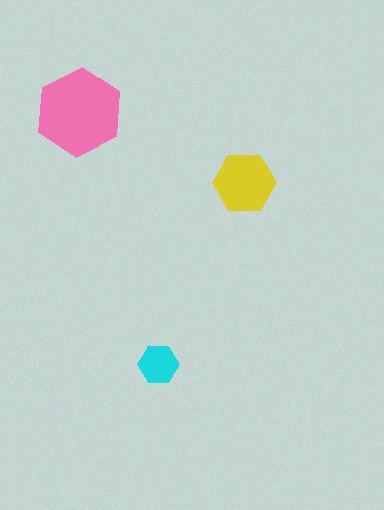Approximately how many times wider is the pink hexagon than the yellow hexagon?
About 1.5 times wider.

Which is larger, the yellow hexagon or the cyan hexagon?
The yellow one.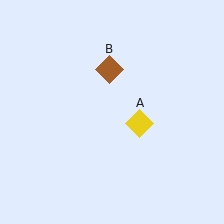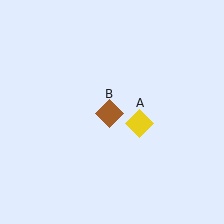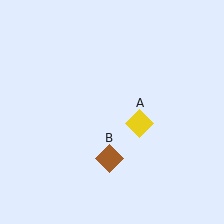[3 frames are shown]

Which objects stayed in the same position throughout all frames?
Yellow diamond (object A) remained stationary.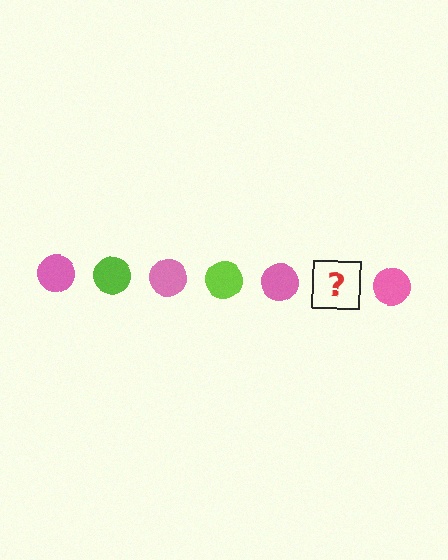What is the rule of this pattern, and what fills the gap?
The rule is that the pattern cycles through pink, lime circles. The gap should be filled with a lime circle.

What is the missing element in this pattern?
The missing element is a lime circle.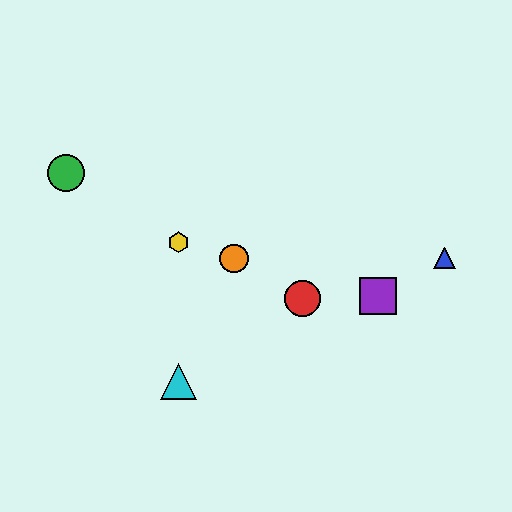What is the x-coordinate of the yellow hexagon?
The yellow hexagon is at x≈178.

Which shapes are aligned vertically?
The yellow hexagon, the cyan triangle are aligned vertically.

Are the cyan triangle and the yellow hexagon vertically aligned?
Yes, both are at x≈178.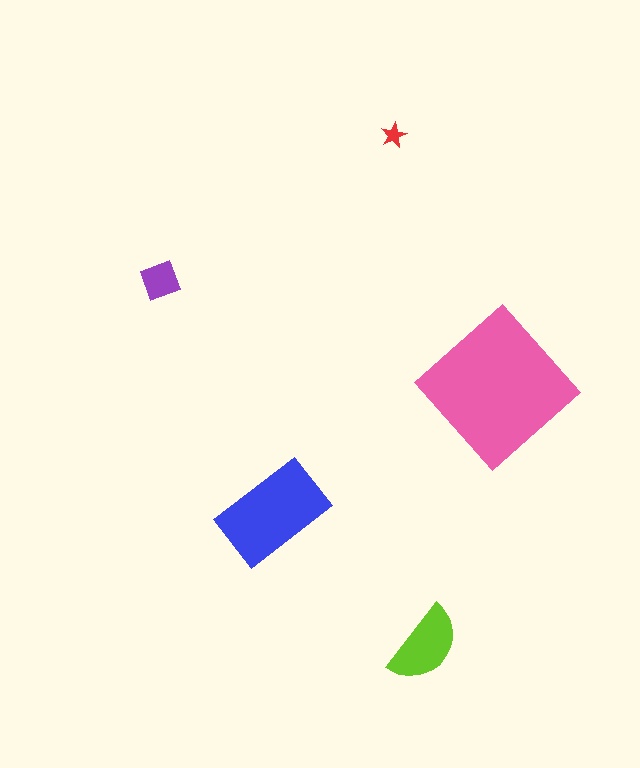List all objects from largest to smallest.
The pink diamond, the blue rectangle, the lime semicircle, the purple diamond, the red star.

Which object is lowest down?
The lime semicircle is bottommost.